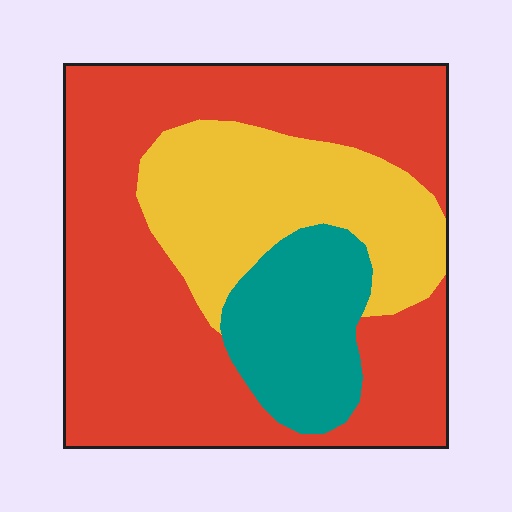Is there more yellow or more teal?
Yellow.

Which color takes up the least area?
Teal, at roughly 15%.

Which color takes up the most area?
Red, at roughly 60%.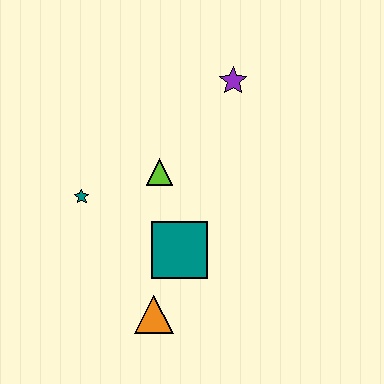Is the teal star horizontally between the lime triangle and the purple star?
No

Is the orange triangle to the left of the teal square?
Yes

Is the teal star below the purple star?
Yes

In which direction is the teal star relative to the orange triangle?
The teal star is above the orange triangle.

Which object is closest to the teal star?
The lime triangle is closest to the teal star.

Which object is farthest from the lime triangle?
The orange triangle is farthest from the lime triangle.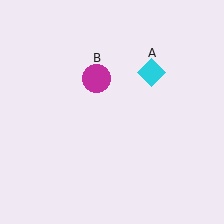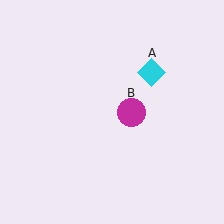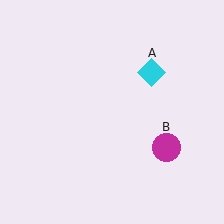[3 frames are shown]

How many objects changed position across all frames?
1 object changed position: magenta circle (object B).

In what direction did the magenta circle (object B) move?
The magenta circle (object B) moved down and to the right.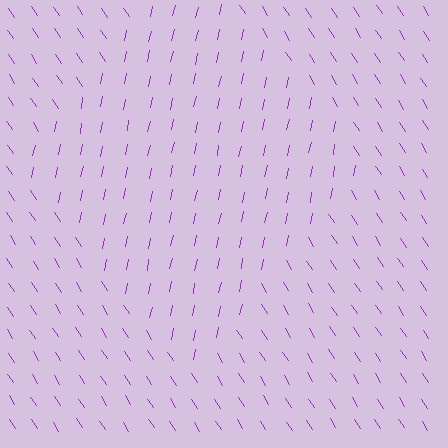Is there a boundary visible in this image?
Yes, there is a texture boundary formed by a change in line orientation.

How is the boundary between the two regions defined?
The boundary is defined purely by a change in line orientation (approximately 45 degrees difference). All lines are the same color and thickness.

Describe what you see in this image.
The image is filled with small purple line segments. A diamond region in the image has lines oriented differently from the surrounding lines, creating a visible texture boundary.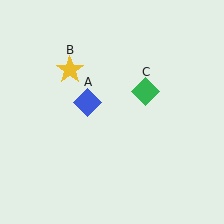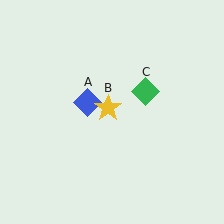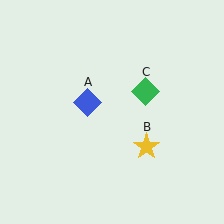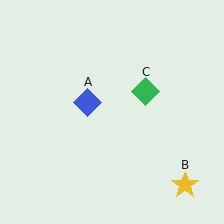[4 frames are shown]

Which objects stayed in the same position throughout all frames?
Blue diamond (object A) and green diamond (object C) remained stationary.